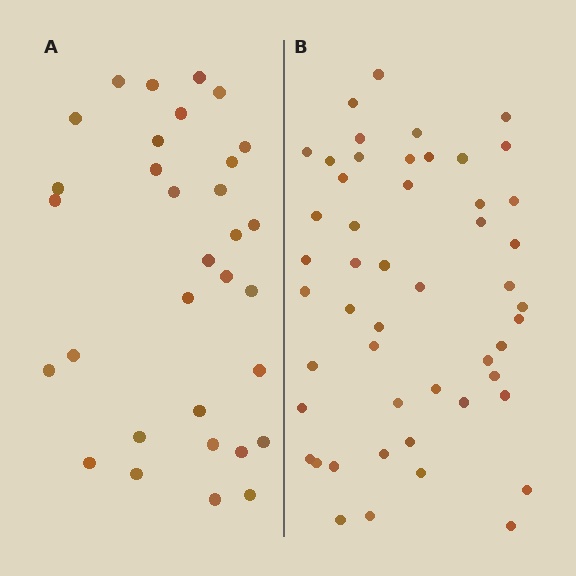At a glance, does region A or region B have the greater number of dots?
Region B (the right region) has more dots.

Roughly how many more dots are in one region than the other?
Region B has approximately 20 more dots than region A.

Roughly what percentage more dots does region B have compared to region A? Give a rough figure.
About 55% more.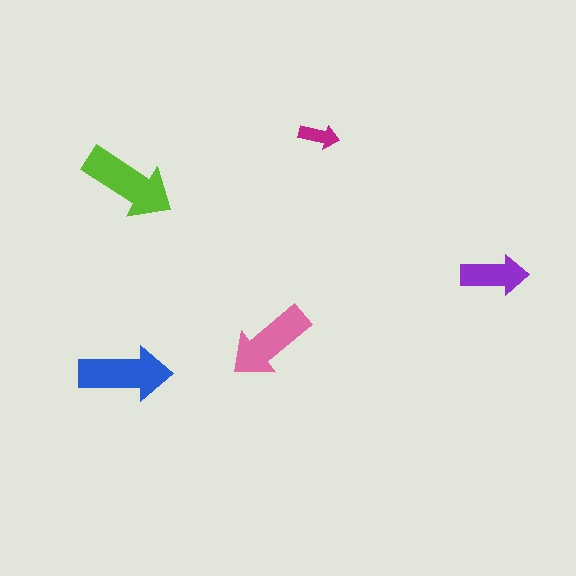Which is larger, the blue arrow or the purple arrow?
The blue one.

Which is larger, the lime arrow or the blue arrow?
The lime one.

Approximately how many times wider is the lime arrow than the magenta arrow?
About 2.5 times wider.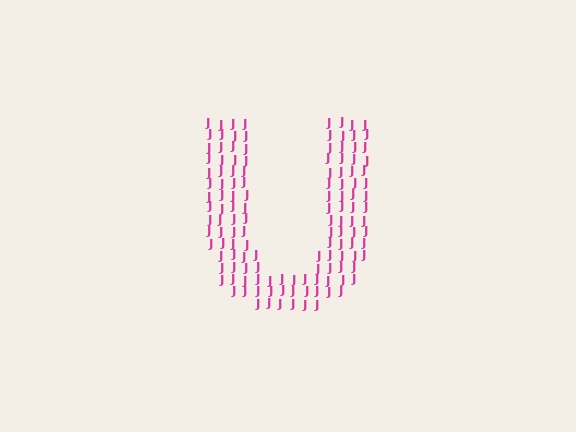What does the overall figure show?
The overall figure shows the letter U.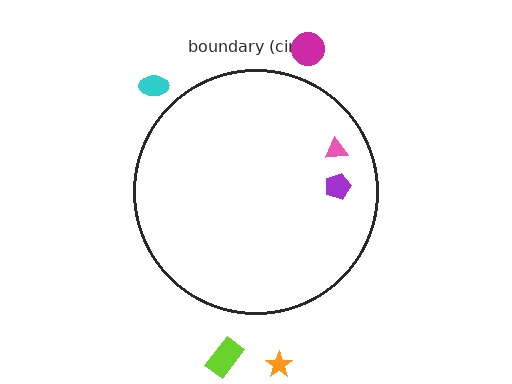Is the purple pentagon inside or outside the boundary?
Inside.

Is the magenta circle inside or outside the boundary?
Outside.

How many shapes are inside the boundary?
2 inside, 4 outside.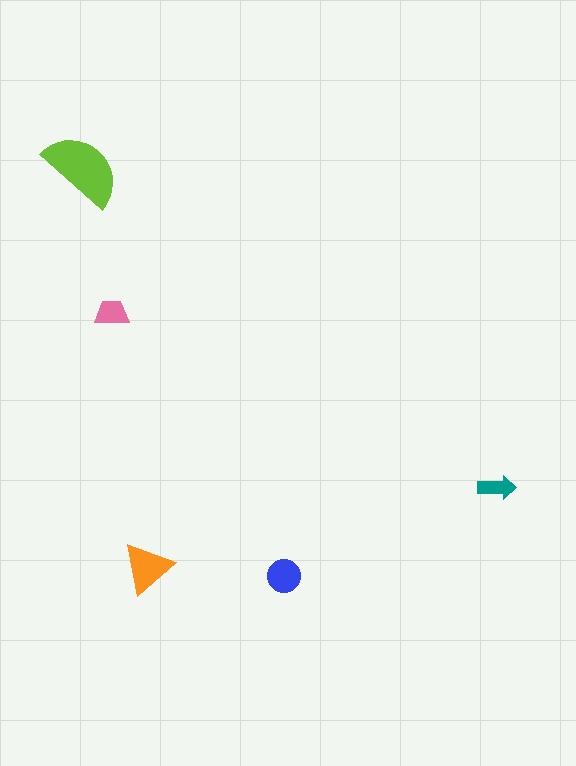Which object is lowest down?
The blue circle is bottommost.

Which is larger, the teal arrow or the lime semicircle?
The lime semicircle.